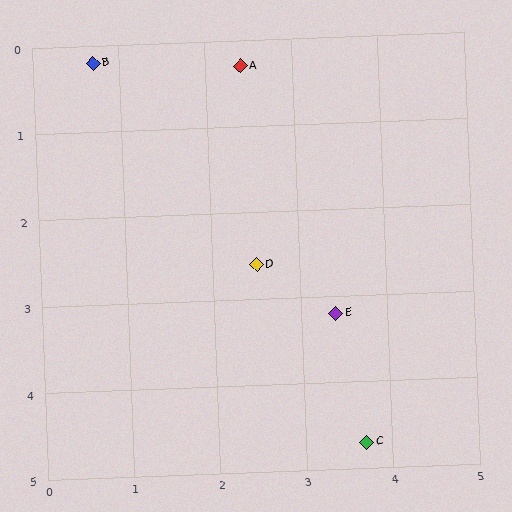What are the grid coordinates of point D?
Point D is at approximately (2.5, 2.6).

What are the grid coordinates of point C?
Point C is at approximately (3.7, 4.7).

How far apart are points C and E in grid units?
Points C and E are about 1.5 grid units apart.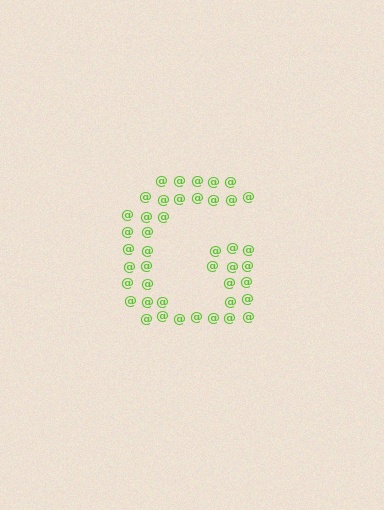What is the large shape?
The large shape is the letter G.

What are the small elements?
The small elements are at signs.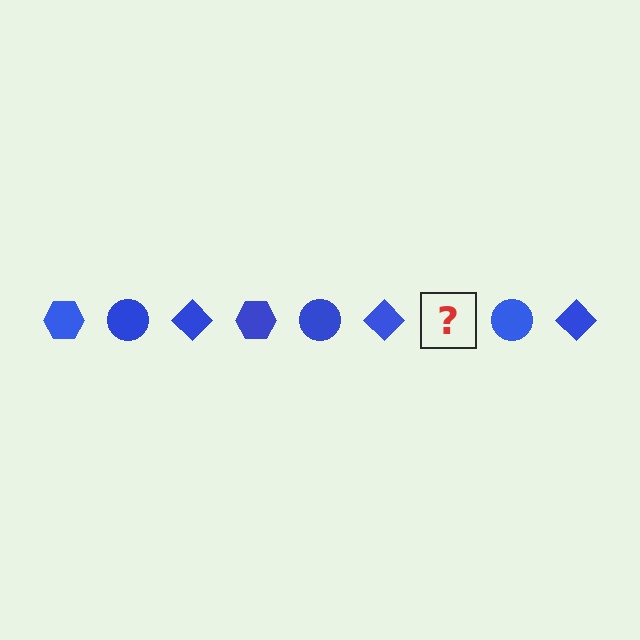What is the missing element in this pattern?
The missing element is a blue hexagon.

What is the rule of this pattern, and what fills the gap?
The rule is that the pattern cycles through hexagon, circle, diamond shapes in blue. The gap should be filled with a blue hexagon.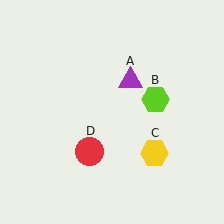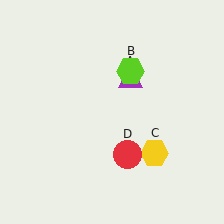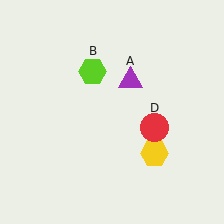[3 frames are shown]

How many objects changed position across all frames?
2 objects changed position: lime hexagon (object B), red circle (object D).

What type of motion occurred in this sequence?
The lime hexagon (object B), red circle (object D) rotated counterclockwise around the center of the scene.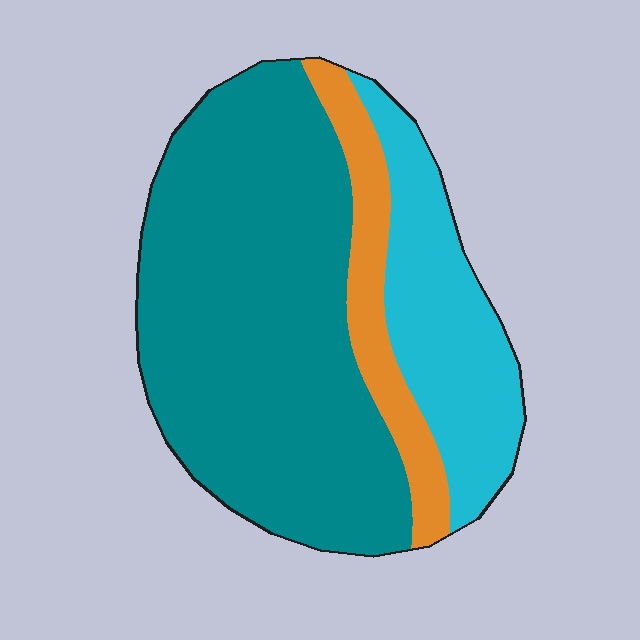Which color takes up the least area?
Orange, at roughly 15%.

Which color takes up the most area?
Teal, at roughly 65%.